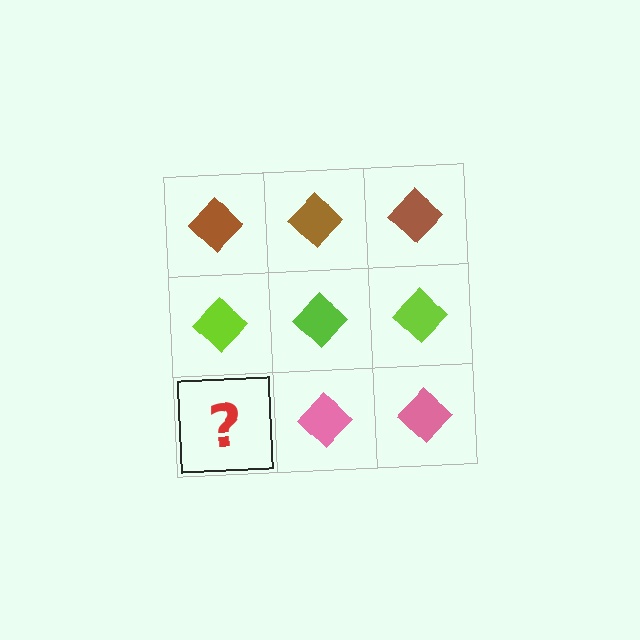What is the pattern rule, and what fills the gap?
The rule is that each row has a consistent color. The gap should be filled with a pink diamond.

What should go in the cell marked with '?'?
The missing cell should contain a pink diamond.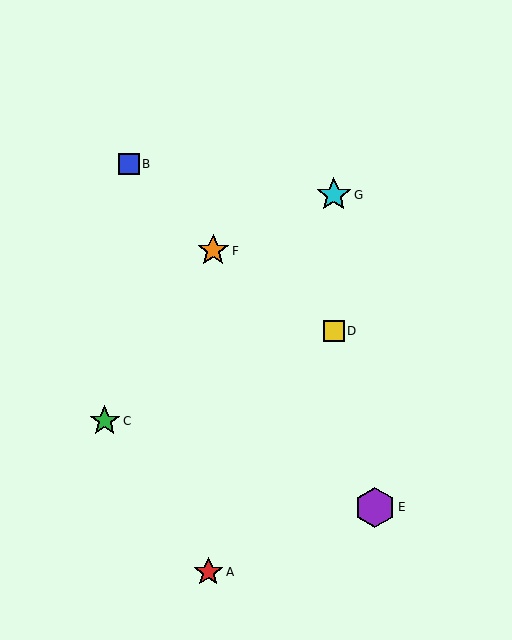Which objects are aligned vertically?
Objects D, G are aligned vertically.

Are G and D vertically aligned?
Yes, both are at x≈334.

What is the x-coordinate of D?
Object D is at x≈334.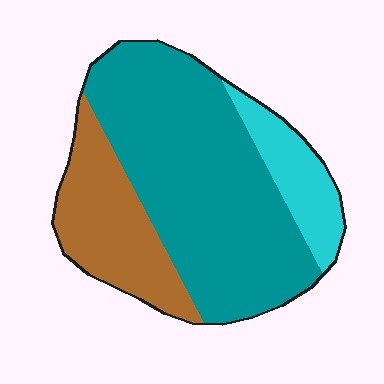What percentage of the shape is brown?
Brown covers roughly 25% of the shape.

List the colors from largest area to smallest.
From largest to smallest: teal, brown, cyan.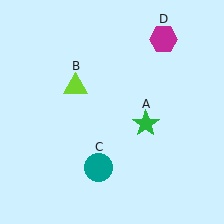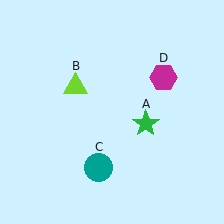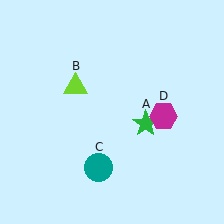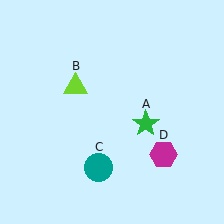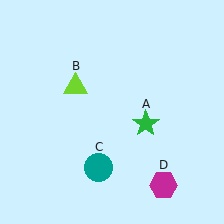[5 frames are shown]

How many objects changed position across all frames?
1 object changed position: magenta hexagon (object D).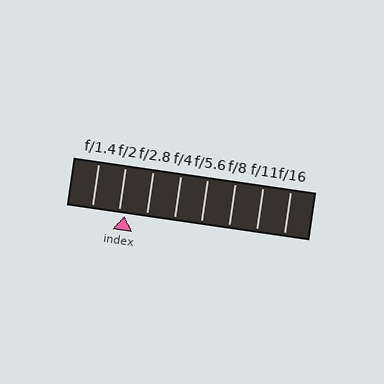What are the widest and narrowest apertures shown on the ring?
The widest aperture shown is f/1.4 and the narrowest is f/16.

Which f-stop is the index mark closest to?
The index mark is closest to f/2.